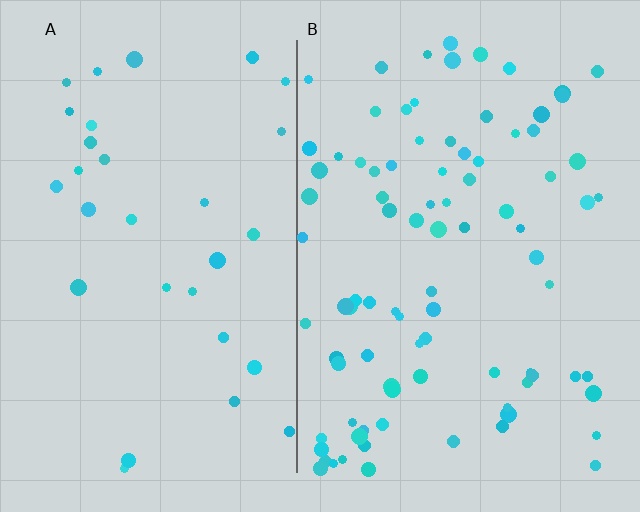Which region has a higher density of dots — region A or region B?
B (the right).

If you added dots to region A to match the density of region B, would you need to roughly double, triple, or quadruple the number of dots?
Approximately triple.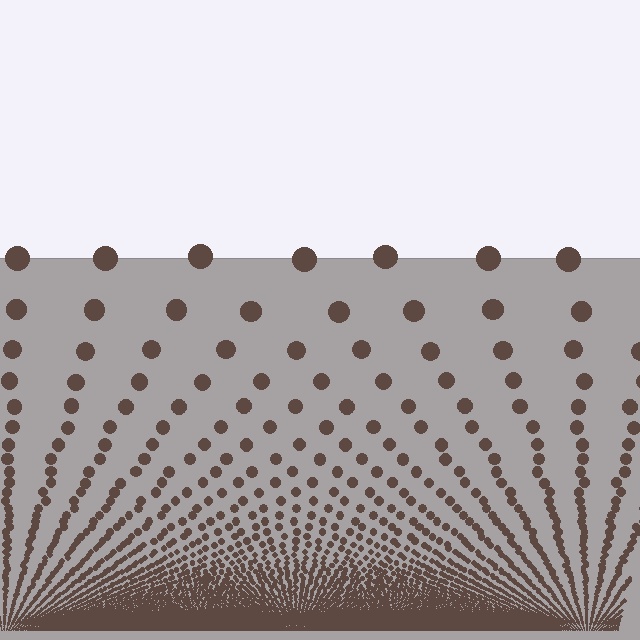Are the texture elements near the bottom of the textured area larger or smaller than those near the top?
Smaller. The gradient is inverted — elements near the bottom are smaller and denser.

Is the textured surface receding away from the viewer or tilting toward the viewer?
The surface appears to tilt toward the viewer. Texture elements get larger and sparser toward the top.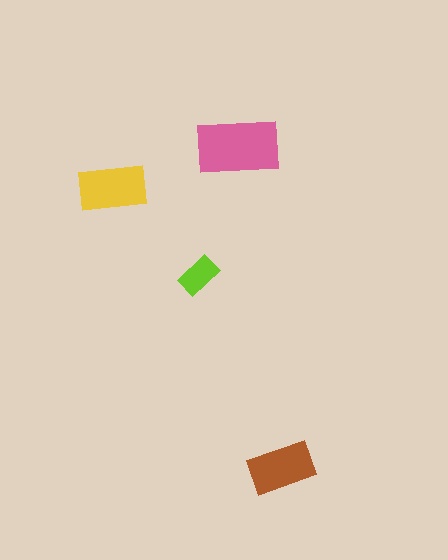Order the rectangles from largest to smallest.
the pink one, the yellow one, the brown one, the lime one.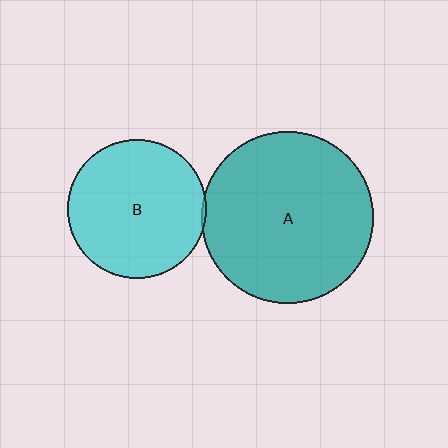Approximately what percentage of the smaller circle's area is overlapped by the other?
Approximately 5%.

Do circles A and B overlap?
Yes.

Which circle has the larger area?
Circle A (teal).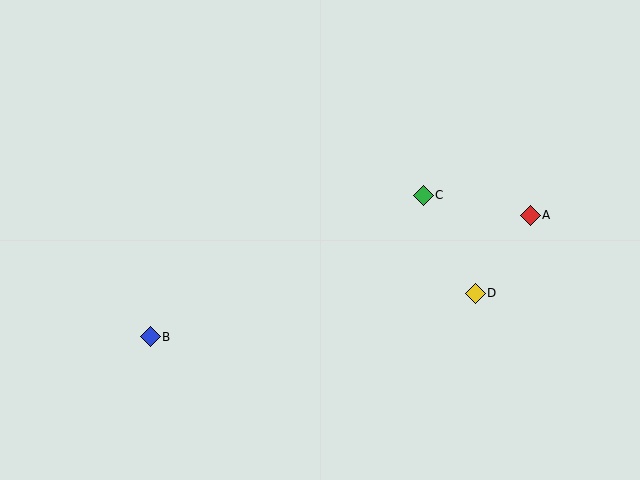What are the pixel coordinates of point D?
Point D is at (475, 293).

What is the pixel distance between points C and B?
The distance between C and B is 307 pixels.